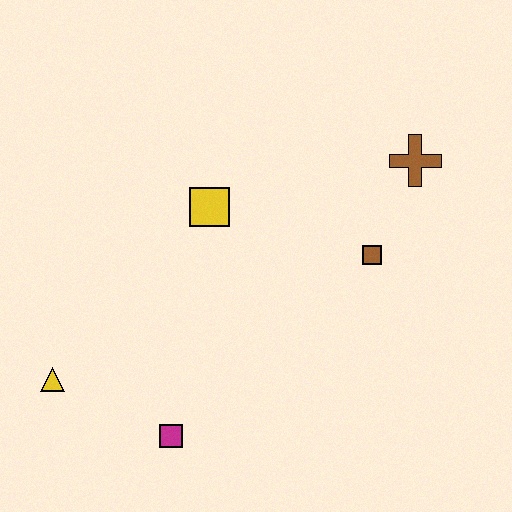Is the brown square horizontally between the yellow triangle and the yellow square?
No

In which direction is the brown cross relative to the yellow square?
The brown cross is to the right of the yellow square.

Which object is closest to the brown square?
The brown cross is closest to the brown square.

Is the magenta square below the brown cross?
Yes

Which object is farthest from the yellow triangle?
The brown cross is farthest from the yellow triangle.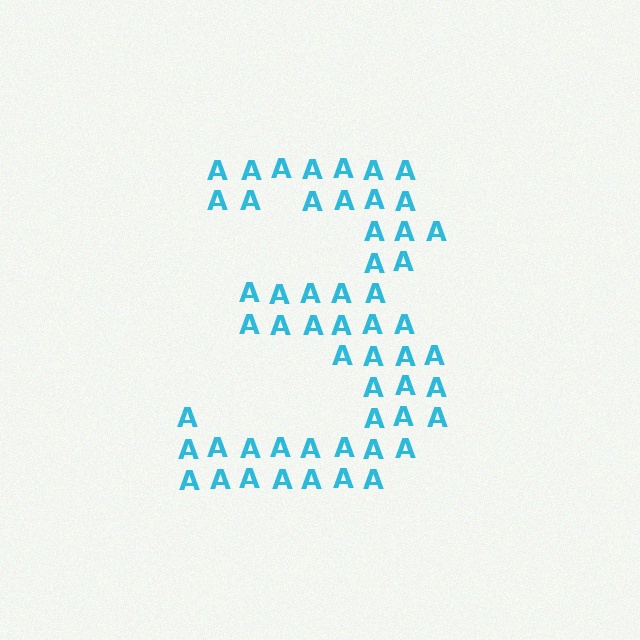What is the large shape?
The large shape is the digit 3.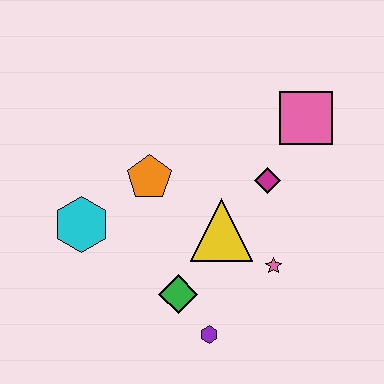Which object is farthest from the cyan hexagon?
The pink square is farthest from the cyan hexagon.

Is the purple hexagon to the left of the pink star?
Yes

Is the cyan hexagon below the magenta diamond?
Yes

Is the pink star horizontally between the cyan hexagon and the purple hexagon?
No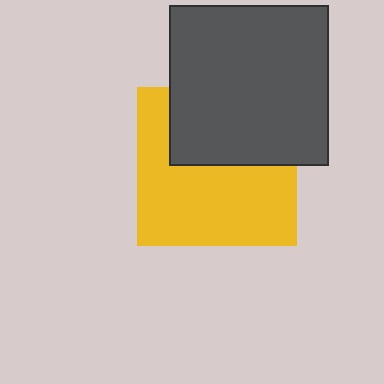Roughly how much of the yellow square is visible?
About half of it is visible (roughly 61%).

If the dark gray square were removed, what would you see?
You would see the complete yellow square.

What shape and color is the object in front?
The object in front is a dark gray square.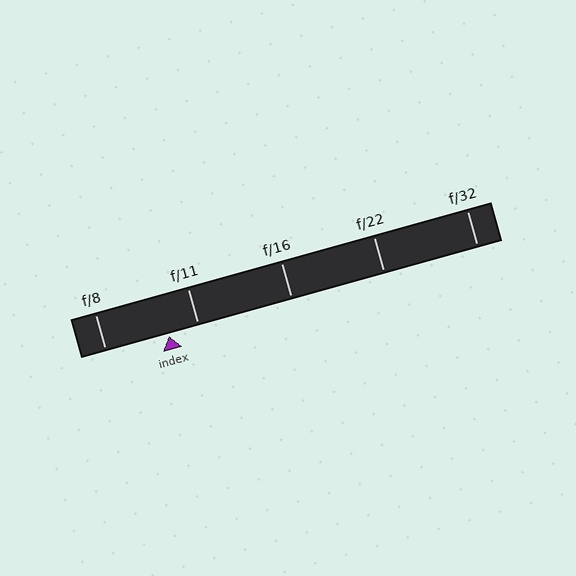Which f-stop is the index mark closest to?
The index mark is closest to f/11.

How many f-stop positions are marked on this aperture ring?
There are 5 f-stop positions marked.